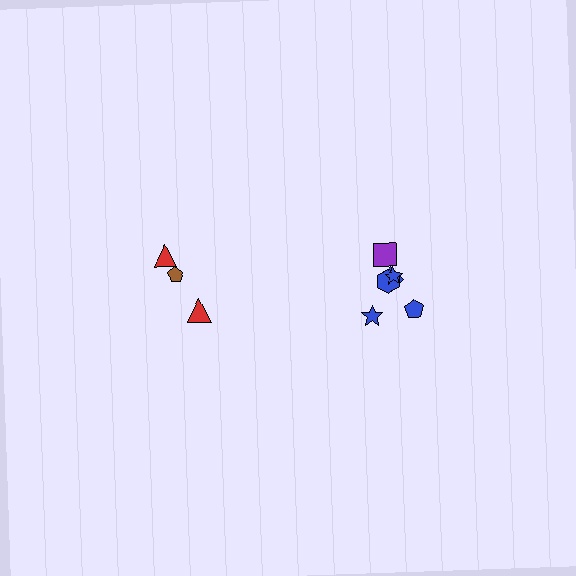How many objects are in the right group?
There are 6 objects.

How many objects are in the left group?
There are 3 objects.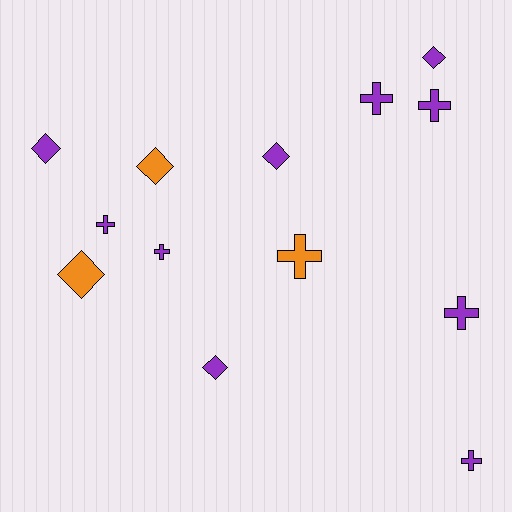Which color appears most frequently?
Purple, with 10 objects.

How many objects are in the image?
There are 13 objects.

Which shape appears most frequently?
Cross, with 7 objects.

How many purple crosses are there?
There are 6 purple crosses.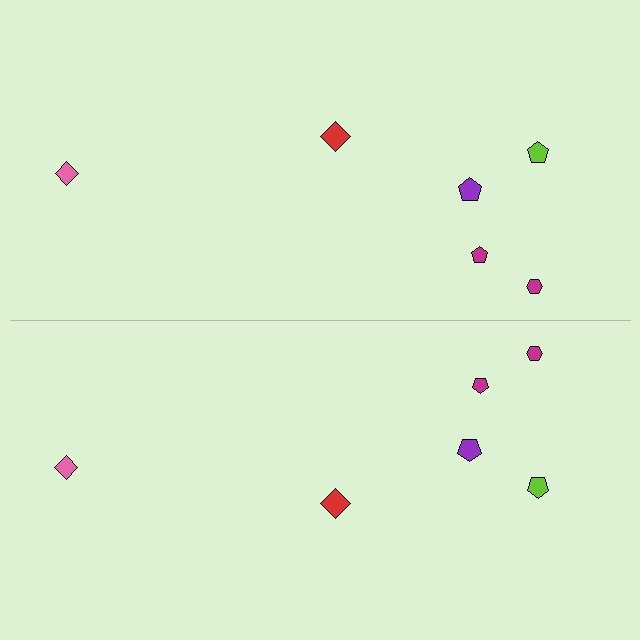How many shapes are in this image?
There are 12 shapes in this image.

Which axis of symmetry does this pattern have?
The pattern has a horizontal axis of symmetry running through the center of the image.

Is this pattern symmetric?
Yes, this pattern has bilateral (reflection) symmetry.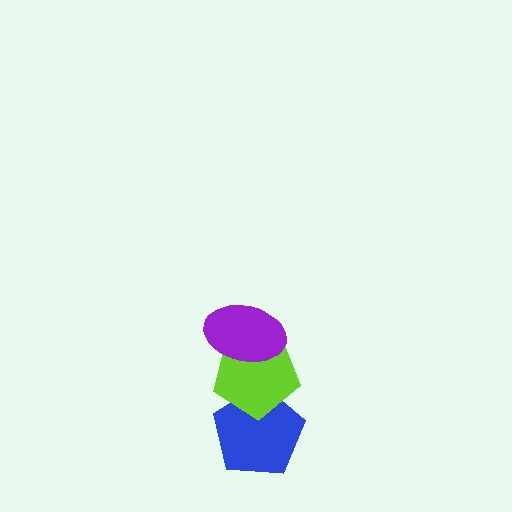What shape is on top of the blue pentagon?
The lime pentagon is on top of the blue pentagon.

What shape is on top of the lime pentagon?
The purple ellipse is on top of the lime pentagon.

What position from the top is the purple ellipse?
The purple ellipse is 1st from the top.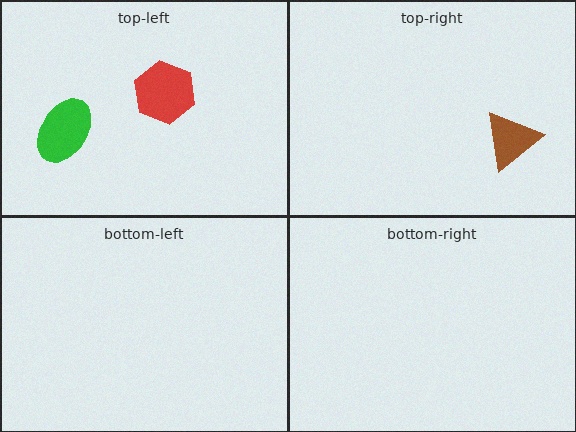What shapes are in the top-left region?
The green ellipse, the red hexagon.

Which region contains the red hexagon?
The top-left region.